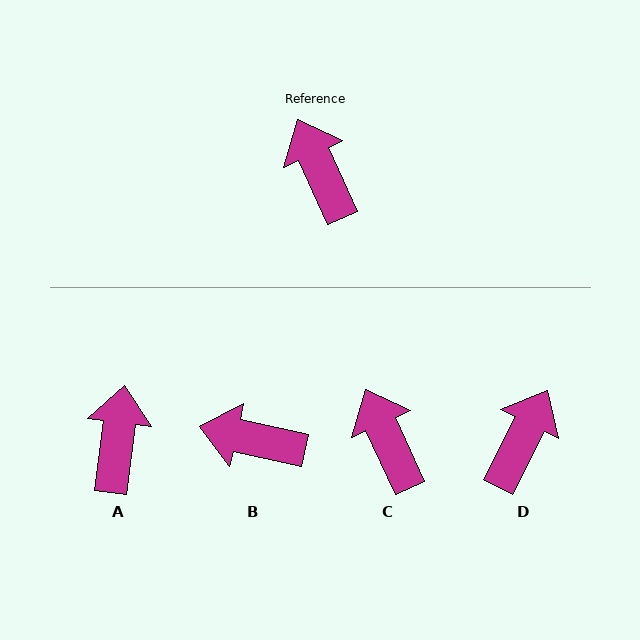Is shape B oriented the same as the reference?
No, it is off by about 53 degrees.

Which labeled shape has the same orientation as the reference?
C.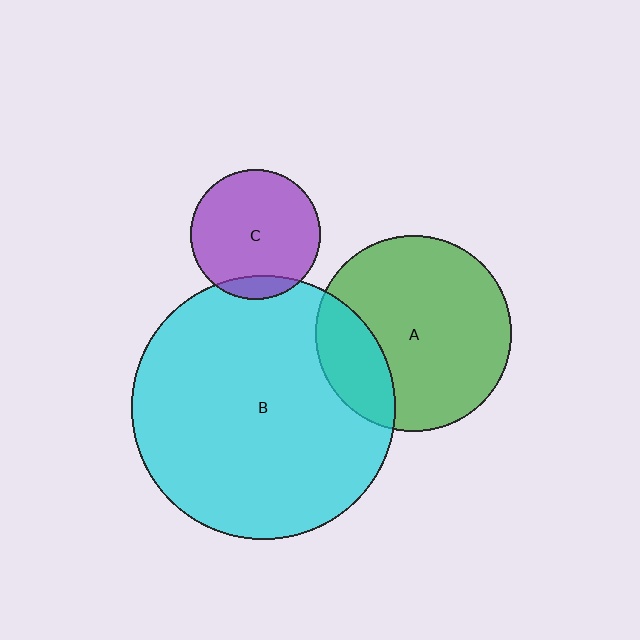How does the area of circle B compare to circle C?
Approximately 4.1 times.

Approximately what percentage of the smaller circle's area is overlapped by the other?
Approximately 20%.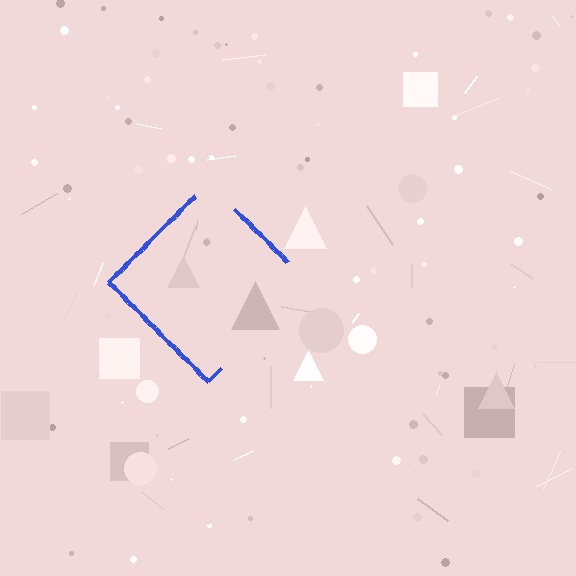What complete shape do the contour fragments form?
The contour fragments form a diamond.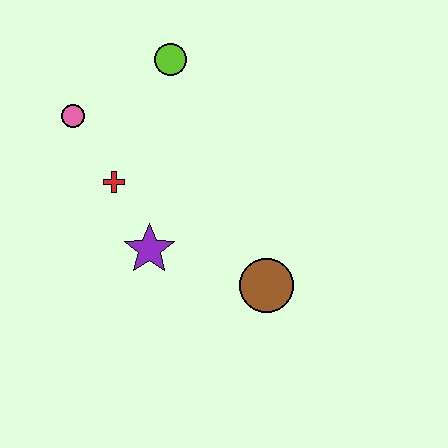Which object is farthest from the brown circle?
The pink circle is farthest from the brown circle.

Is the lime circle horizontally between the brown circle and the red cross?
Yes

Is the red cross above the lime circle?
No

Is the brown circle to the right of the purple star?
Yes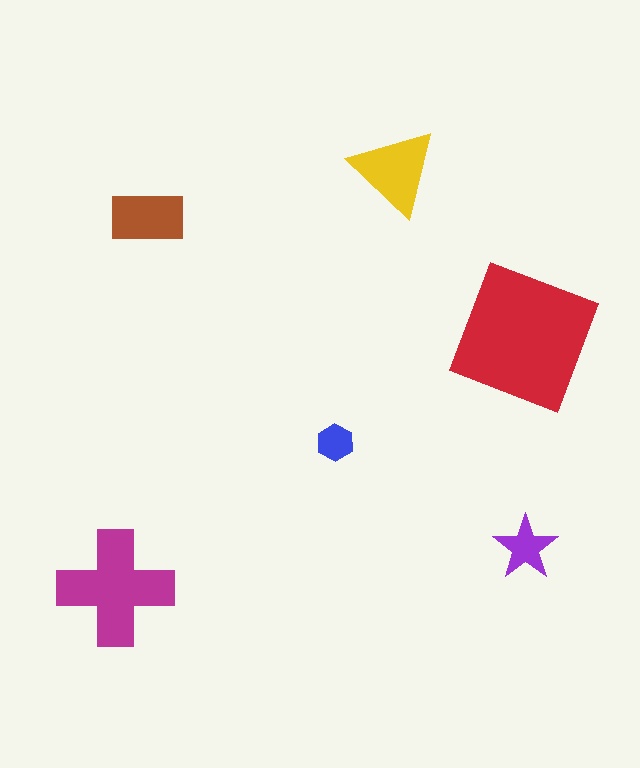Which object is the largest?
The red square.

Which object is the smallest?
The blue hexagon.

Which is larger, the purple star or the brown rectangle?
The brown rectangle.